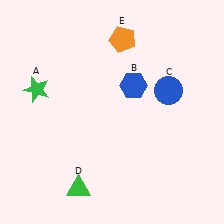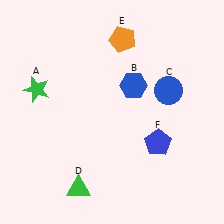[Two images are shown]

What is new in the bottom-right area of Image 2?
A blue pentagon (F) was added in the bottom-right area of Image 2.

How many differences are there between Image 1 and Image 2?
There is 1 difference between the two images.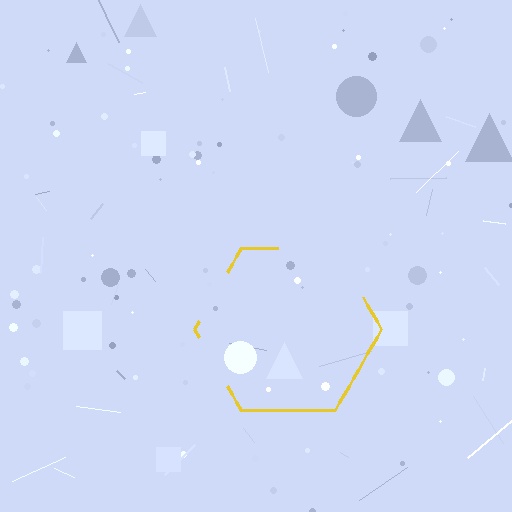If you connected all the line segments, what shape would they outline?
They would outline a hexagon.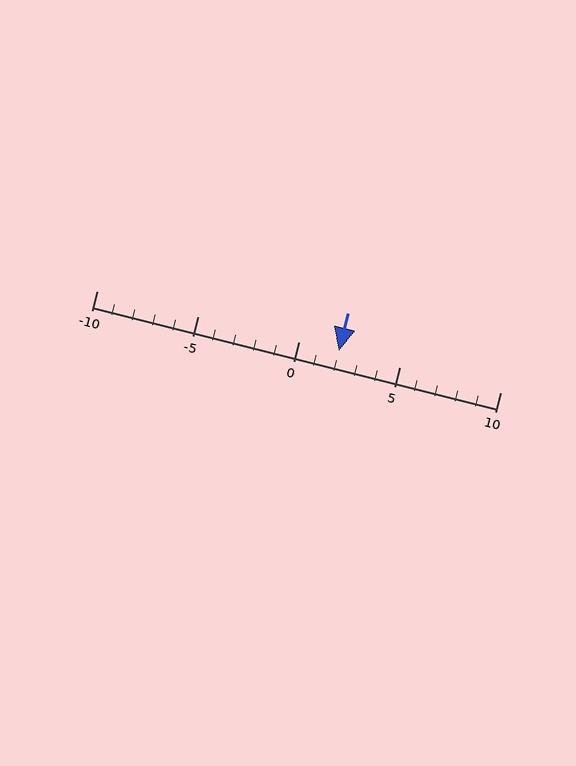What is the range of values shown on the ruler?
The ruler shows values from -10 to 10.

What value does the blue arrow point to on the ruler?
The blue arrow points to approximately 2.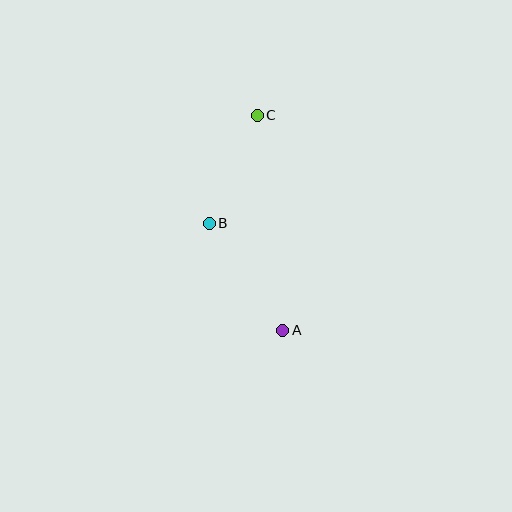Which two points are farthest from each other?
Points A and C are farthest from each other.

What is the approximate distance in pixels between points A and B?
The distance between A and B is approximately 130 pixels.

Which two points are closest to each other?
Points B and C are closest to each other.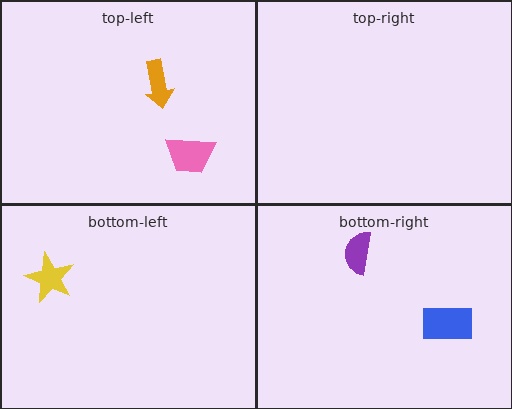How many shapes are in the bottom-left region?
1.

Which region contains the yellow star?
The bottom-left region.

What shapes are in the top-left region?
The pink trapezoid, the orange arrow.